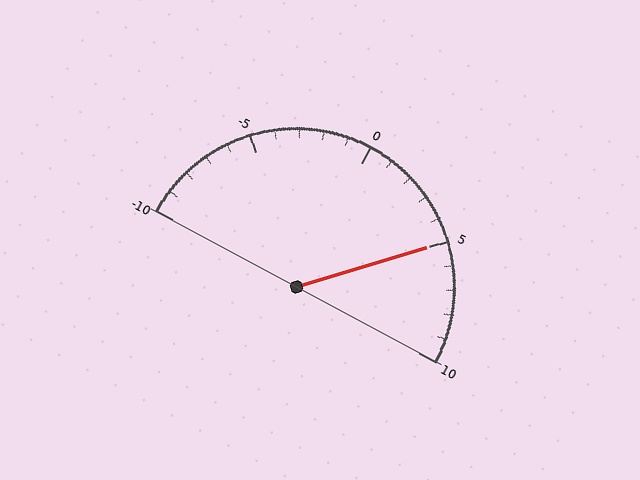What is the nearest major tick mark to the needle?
The nearest major tick mark is 5.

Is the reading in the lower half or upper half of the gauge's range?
The reading is in the upper half of the range (-10 to 10).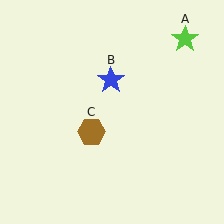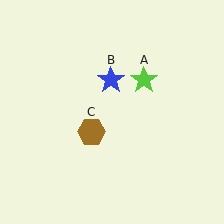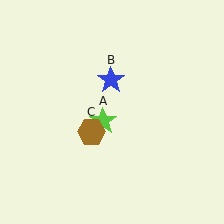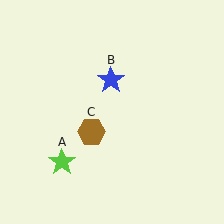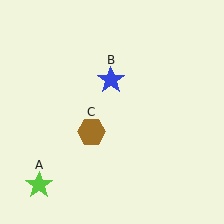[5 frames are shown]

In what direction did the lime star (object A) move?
The lime star (object A) moved down and to the left.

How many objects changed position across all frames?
1 object changed position: lime star (object A).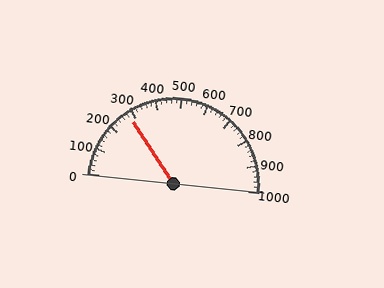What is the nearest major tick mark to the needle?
The nearest major tick mark is 300.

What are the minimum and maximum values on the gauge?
The gauge ranges from 0 to 1000.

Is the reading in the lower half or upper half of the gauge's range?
The reading is in the lower half of the range (0 to 1000).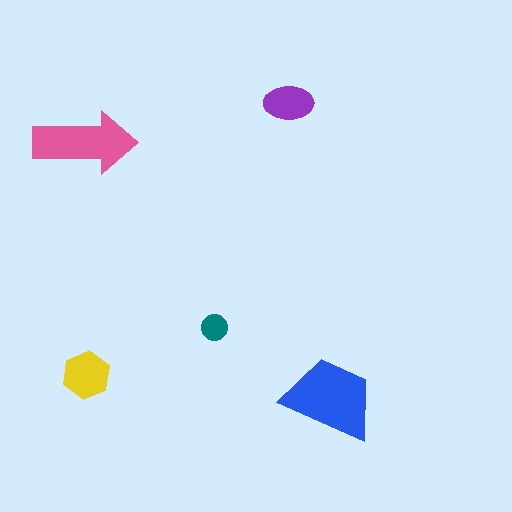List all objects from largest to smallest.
The blue trapezoid, the pink arrow, the yellow hexagon, the purple ellipse, the teal circle.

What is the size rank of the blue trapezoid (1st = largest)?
1st.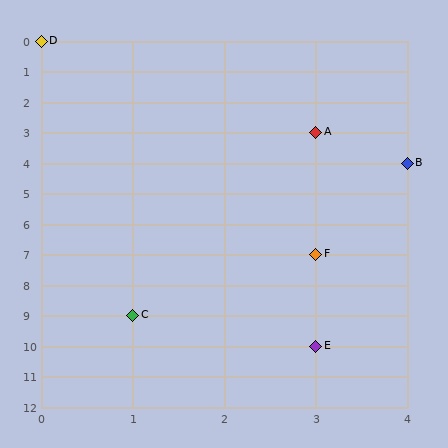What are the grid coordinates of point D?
Point D is at grid coordinates (0, 0).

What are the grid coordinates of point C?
Point C is at grid coordinates (1, 9).